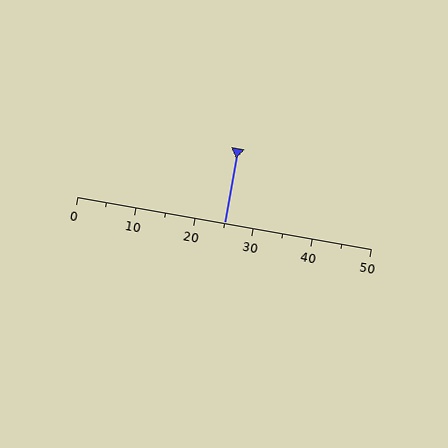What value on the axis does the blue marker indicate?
The marker indicates approximately 25.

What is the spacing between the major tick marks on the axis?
The major ticks are spaced 10 apart.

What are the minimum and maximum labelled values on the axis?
The axis runs from 0 to 50.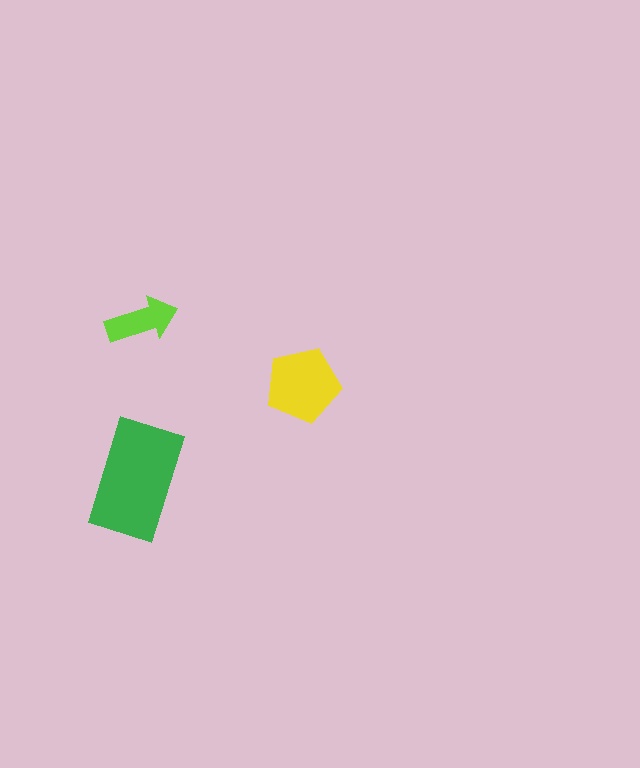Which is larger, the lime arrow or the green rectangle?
The green rectangle.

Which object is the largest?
The green rectangle.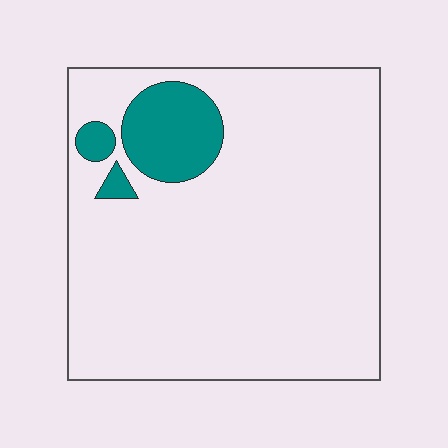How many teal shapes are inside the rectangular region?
3.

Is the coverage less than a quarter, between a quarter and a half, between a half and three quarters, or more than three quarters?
Less than a quarter.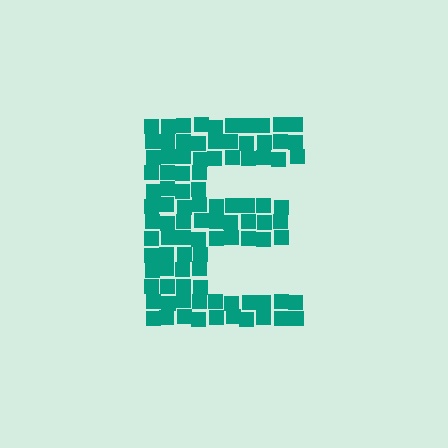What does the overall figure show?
The overall figure shows the letter E.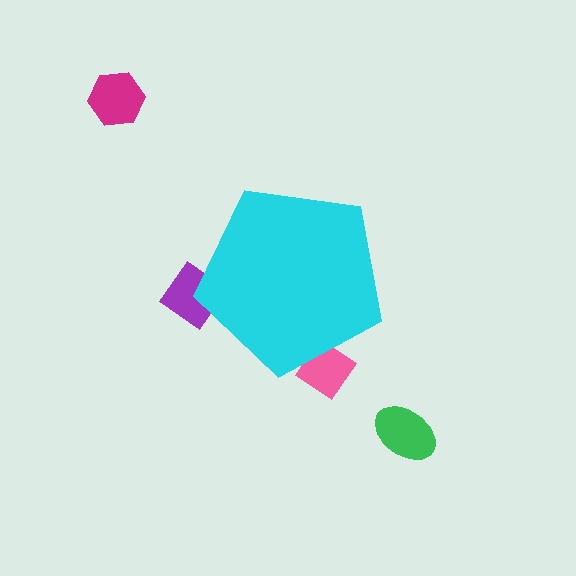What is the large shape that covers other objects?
A cyan pentagon.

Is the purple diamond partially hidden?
Yes, the purple diamond is partially hidden behind the cyan pentagon.